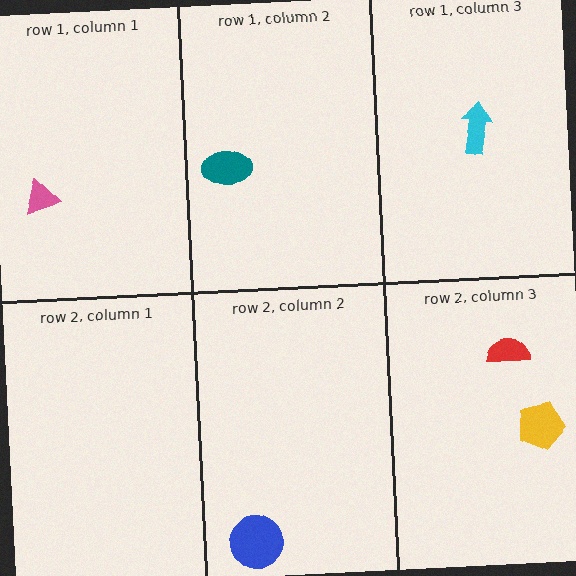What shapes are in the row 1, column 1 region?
The pink triangle.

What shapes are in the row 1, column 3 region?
The cyan arrow.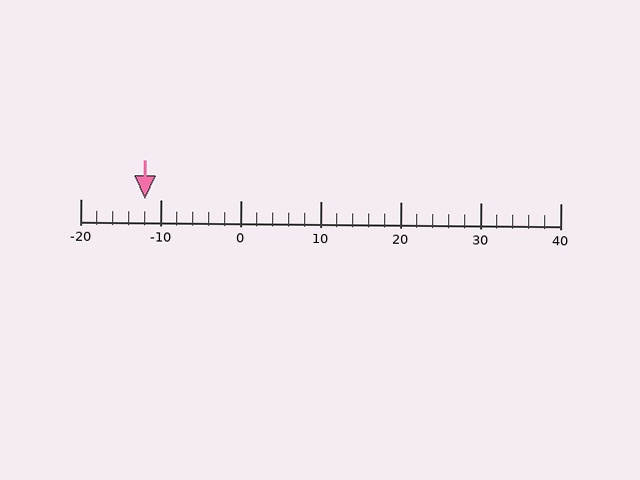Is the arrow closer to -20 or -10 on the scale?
The arrow is closer to -10.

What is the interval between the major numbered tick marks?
The major tick marks are spaced 10 units apart.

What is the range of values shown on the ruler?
The ruler shows values from -20 to 40.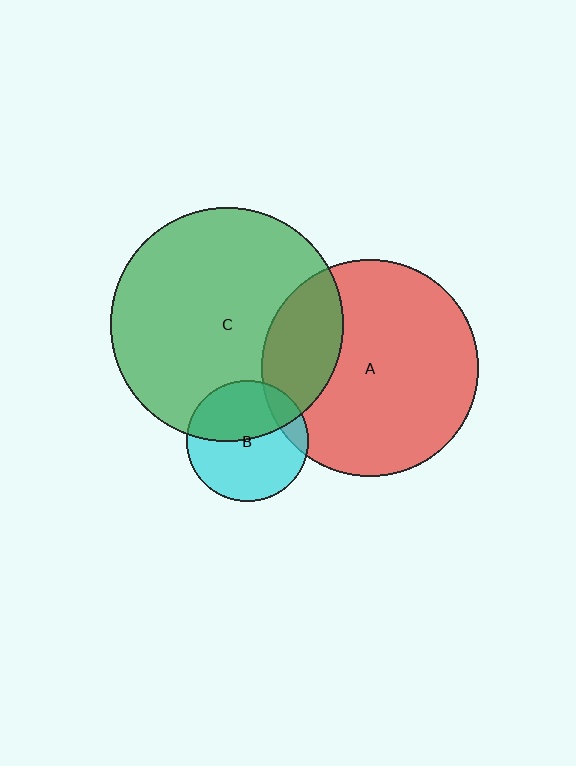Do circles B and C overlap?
Yes.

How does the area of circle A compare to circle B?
Approximately 3.2 times.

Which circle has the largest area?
Circle C (green).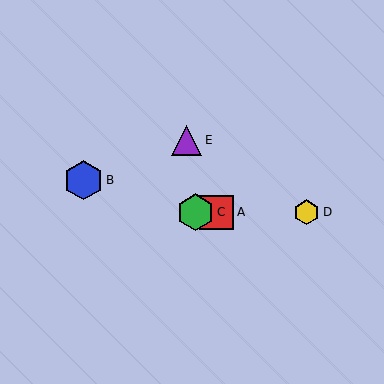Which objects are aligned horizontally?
Objects A, C, D are aligned horizontally.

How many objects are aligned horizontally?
3 objects (A, C, D) are aligned horizontally.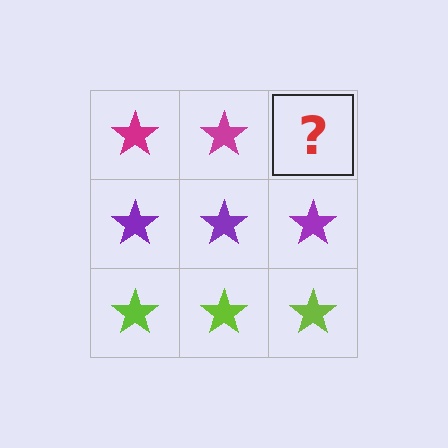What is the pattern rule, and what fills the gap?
The rule is that each row has a consistent color. The gap should be filled with a magenta star.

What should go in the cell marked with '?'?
The missing cell should contain a magenta star.